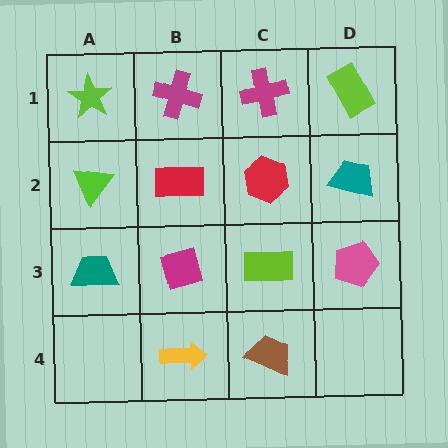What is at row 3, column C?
A lime rectangle.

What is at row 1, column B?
A magenta cross.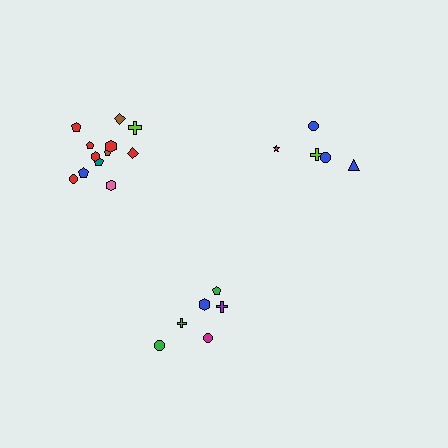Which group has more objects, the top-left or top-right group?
The top-left group.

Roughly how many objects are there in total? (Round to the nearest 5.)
Roughly 25 objects in total.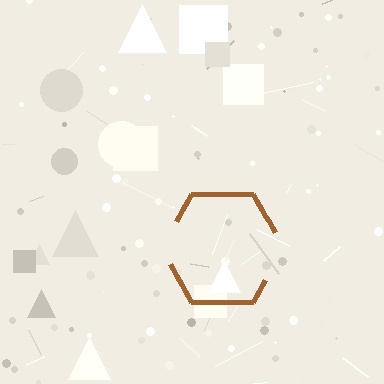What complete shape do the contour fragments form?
The contour fragments form a hexagon.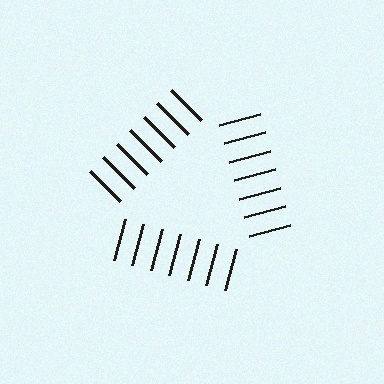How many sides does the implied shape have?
3 sides — the line-ends trace a triangle.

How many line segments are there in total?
21 — 7 along each of the 3 edges.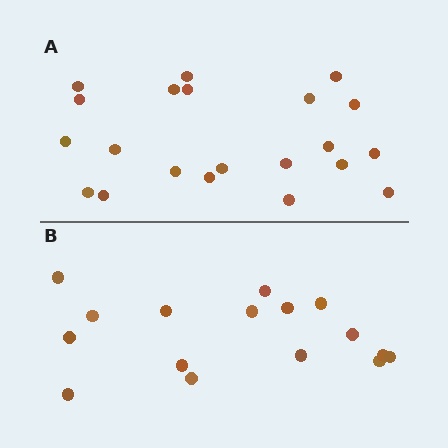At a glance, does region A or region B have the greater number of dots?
Region A (the top region) has more dots.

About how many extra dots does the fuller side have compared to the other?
Region A has about 5 more dots than region B.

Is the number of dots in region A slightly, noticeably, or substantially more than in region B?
Region A has noticeably more, but not dramatically so. The ratio is roughly 1.3 to 1.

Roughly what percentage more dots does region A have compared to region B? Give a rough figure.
About 30% more.